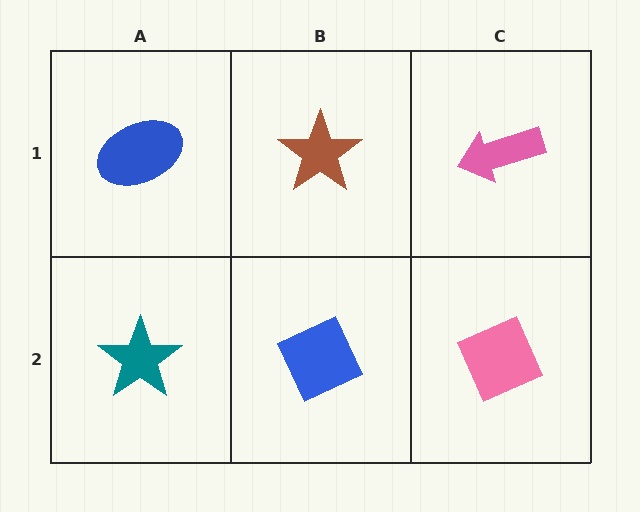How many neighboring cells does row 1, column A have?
2.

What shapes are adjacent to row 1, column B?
A blue diamond (row 2, column B), a blue ellipse (row 1, column A), a pink arrow (row 1, column C).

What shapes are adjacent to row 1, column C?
A pink diamond (row 2, column C), a brown star (row 1, column B).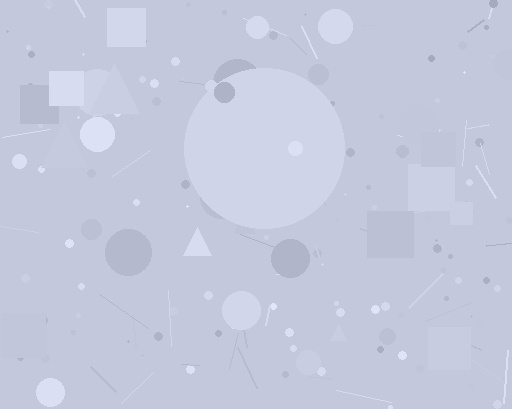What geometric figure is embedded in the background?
A circle is embedded in the background.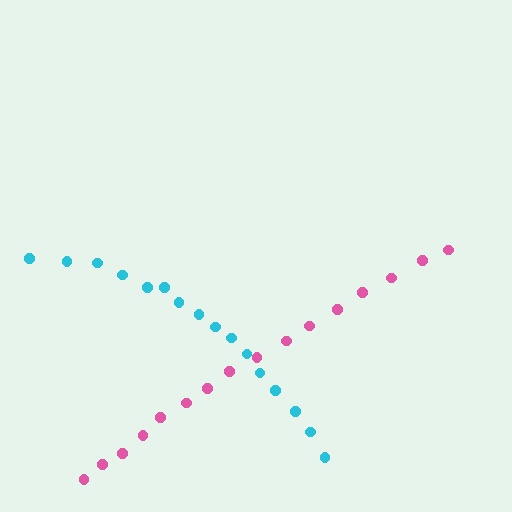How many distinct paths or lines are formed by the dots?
There are 2 distinct paths.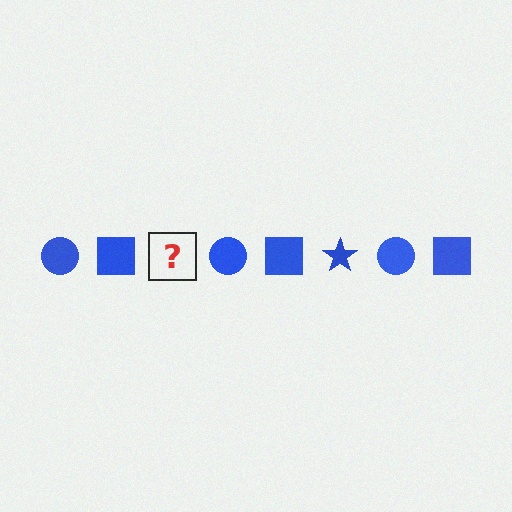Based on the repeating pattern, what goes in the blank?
The blank should be a blue star.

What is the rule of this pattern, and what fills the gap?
The rule is that the pattern cycles through circle, square, star shapes in blue. The gap should be filled with a blue star.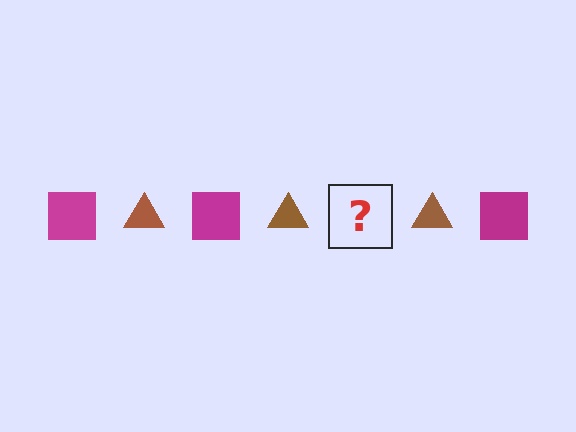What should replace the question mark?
The question mark should be replaced with a magenta square.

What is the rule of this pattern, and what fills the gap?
The rule is that the pattern alternates between magenta square and brown triangle. The gap should be filled with a magenta square.